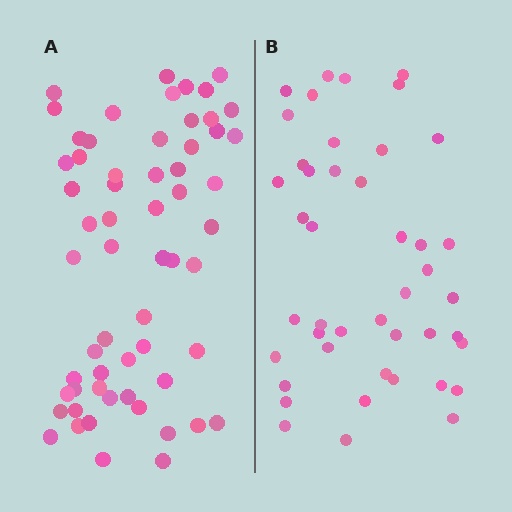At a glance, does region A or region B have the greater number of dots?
Region A (the left region) has more dots.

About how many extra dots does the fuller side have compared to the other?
Region A has approximately 15 more dots than region B.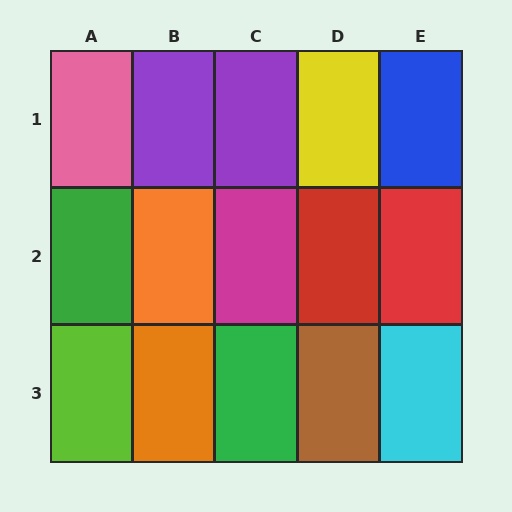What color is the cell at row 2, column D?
Red.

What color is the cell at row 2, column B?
Orange.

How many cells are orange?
2 cells are orange.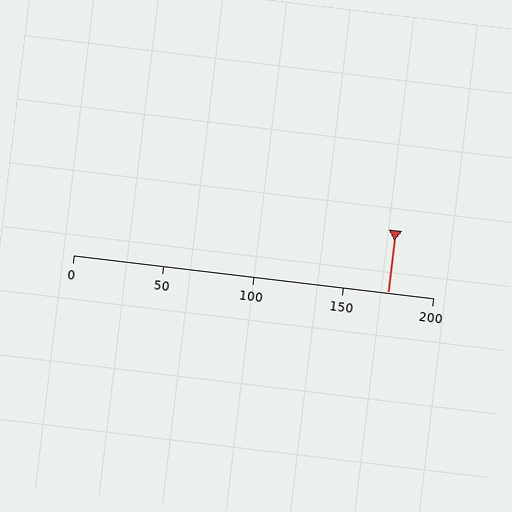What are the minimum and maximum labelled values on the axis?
The axis runs from 0 to 200.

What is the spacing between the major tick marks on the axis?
The major ticks are spaced 50 apart.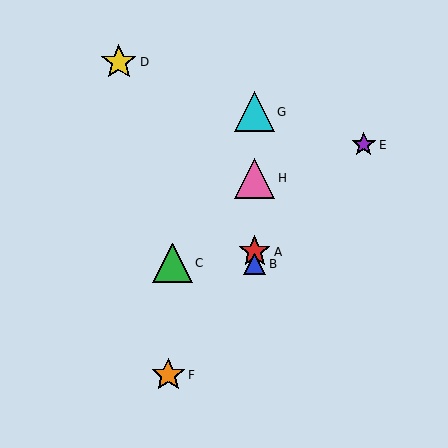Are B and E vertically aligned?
No, B is at x≈255 and E is at x≈364.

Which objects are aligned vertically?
Objects A, B, G, H are aligned vertically.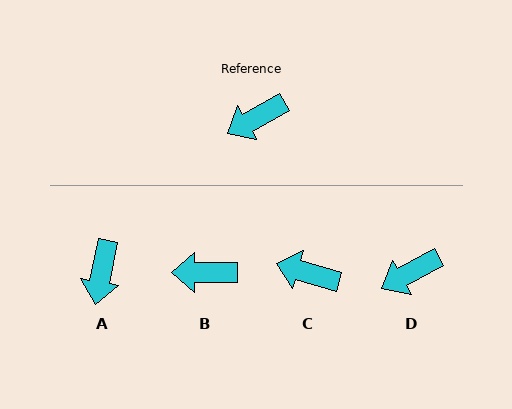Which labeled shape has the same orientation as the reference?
D.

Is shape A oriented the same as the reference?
No, it is off by about 50 degrees.